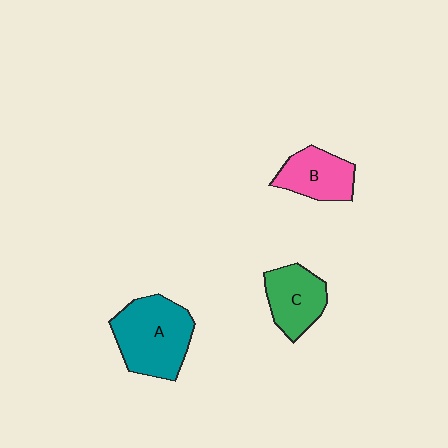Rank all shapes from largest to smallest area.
From largest to smallest: A (teal), C (green), B (pink).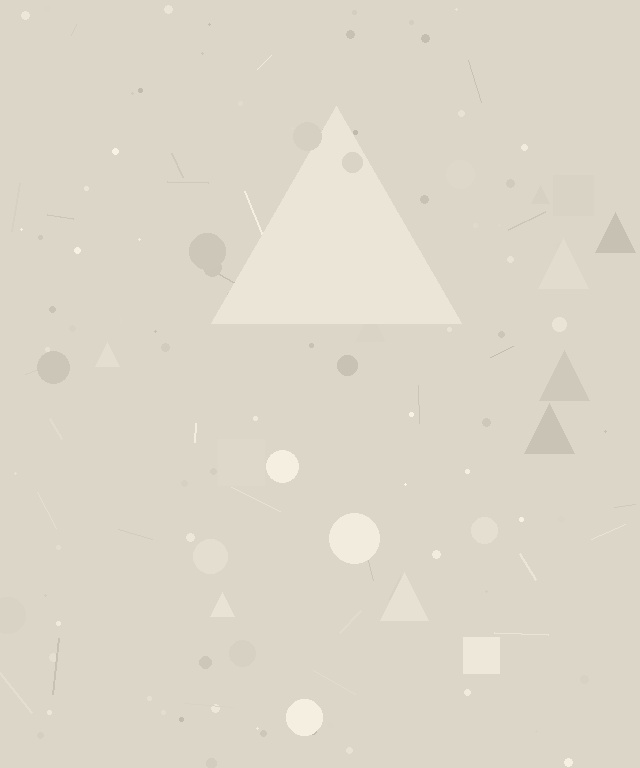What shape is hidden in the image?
A triangle is hidden in the image.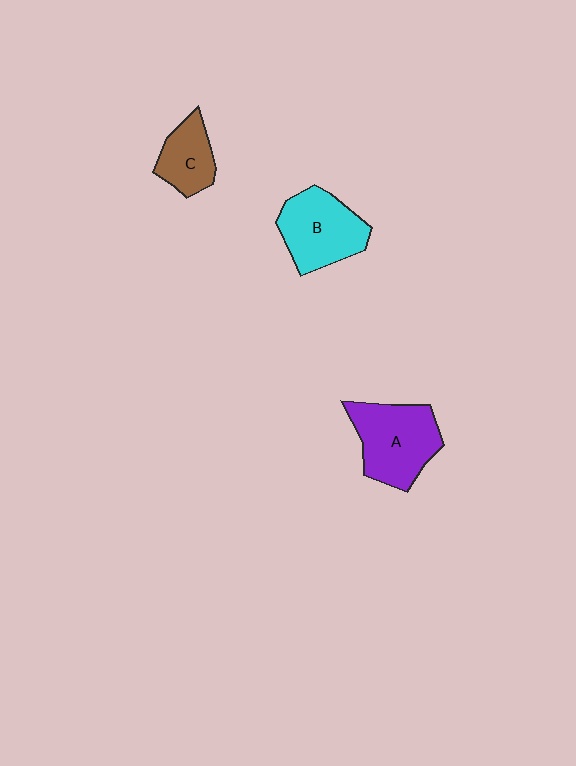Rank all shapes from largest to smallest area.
From largest to smallest: A (purple), B (cyan), C (brown).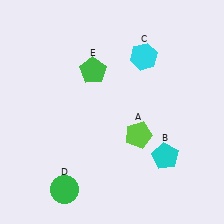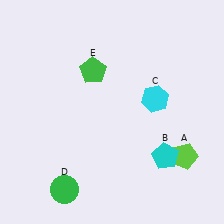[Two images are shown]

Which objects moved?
The objects that moved are: the lime pentagon (A), the cyan hexagon (C).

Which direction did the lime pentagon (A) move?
The lime pentagon (A) moved right.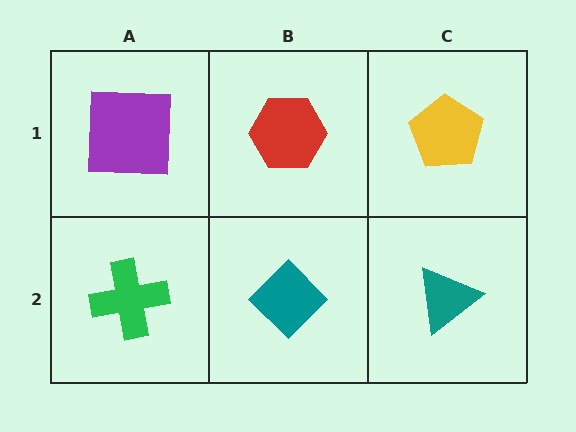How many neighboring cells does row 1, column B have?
3.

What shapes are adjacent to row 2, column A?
A purple square (row 1, column A), a teal diamond (row 2, column B).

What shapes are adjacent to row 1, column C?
A teal triangle (row 2, column C), a red hexagon (row 1, column B).